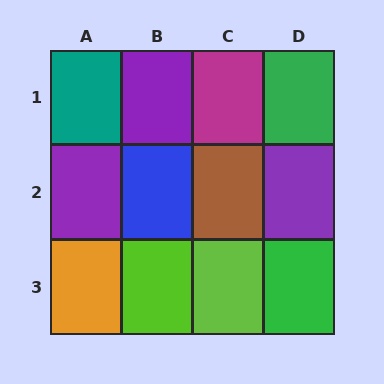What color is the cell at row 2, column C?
Brown.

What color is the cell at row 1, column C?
Magenta.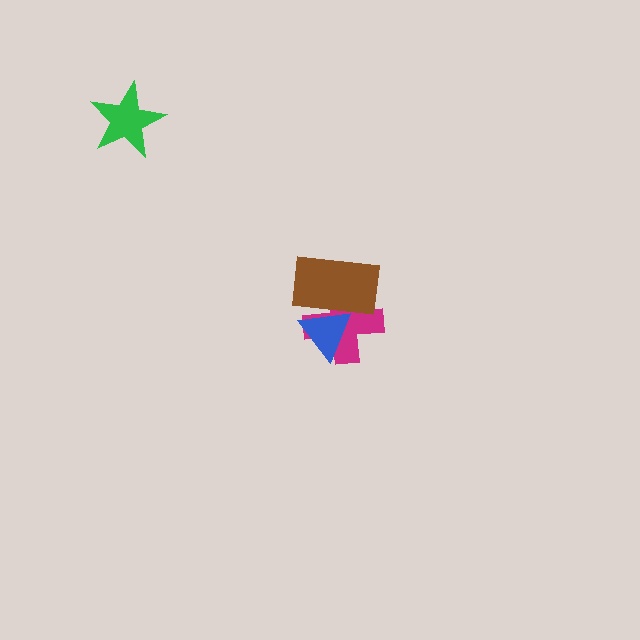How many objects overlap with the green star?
0 objects overlap with the green star.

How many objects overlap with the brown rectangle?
2 objects overlap with the brown rectangle.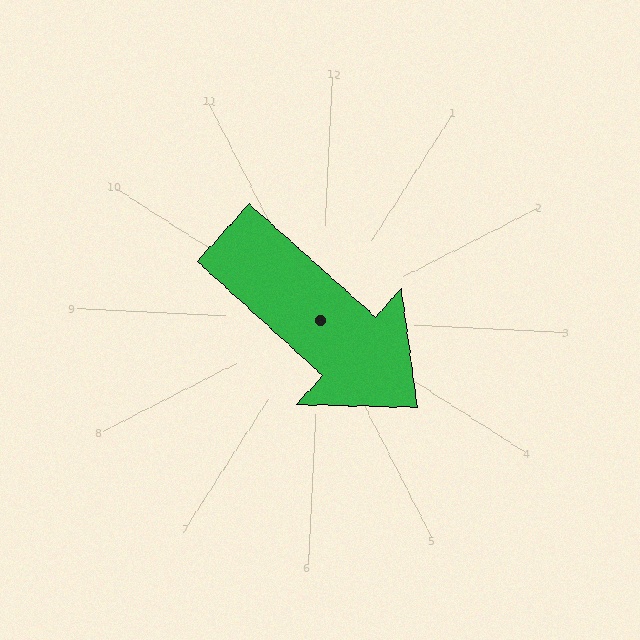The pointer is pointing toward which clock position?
Roughly 4 o'clock.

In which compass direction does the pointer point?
Southeast.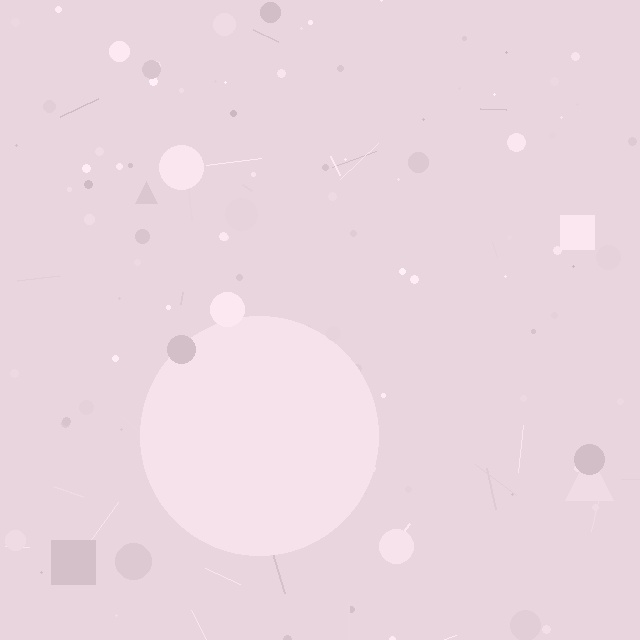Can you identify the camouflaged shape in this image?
The camouflaged shape is a circle.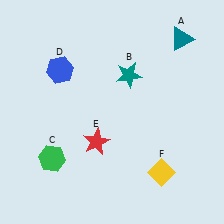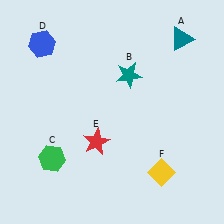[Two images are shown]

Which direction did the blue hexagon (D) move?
The blue hexagon (D) moved up.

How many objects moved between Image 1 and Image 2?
1 object moved between the two images.